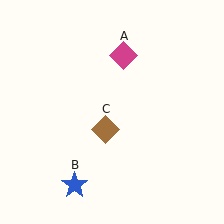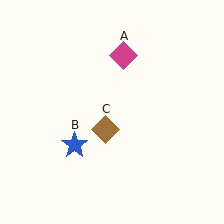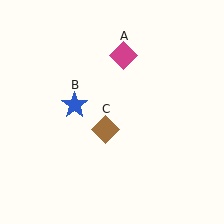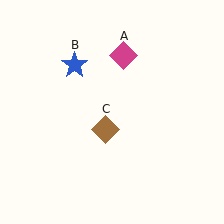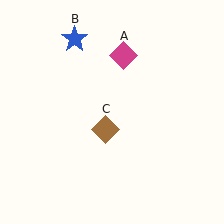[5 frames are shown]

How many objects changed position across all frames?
1 object changed position: blue star (object B).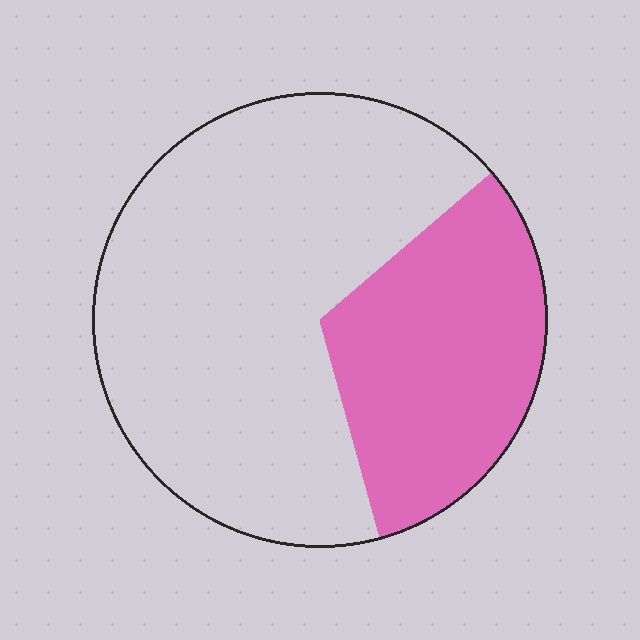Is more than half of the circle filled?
No.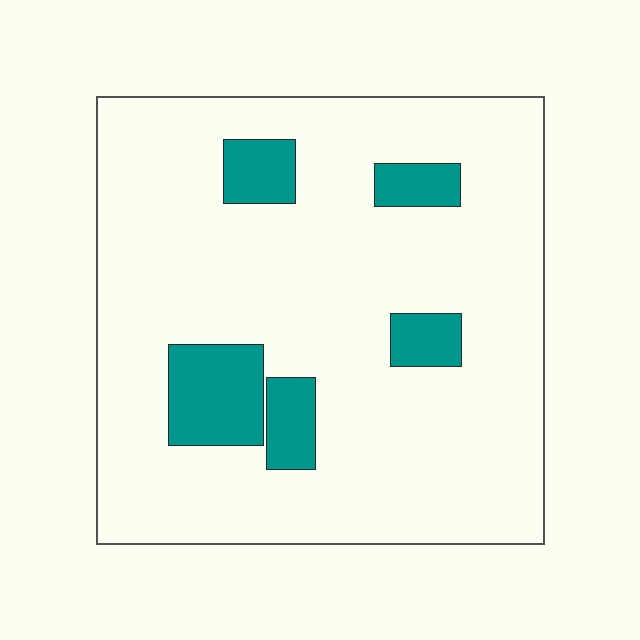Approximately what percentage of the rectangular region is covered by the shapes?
Approximately 15%.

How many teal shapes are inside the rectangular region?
5.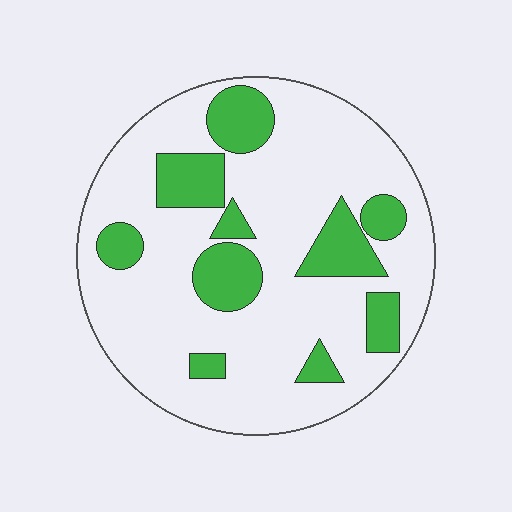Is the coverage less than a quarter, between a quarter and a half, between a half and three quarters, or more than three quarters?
Less than a quarter.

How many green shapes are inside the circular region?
10.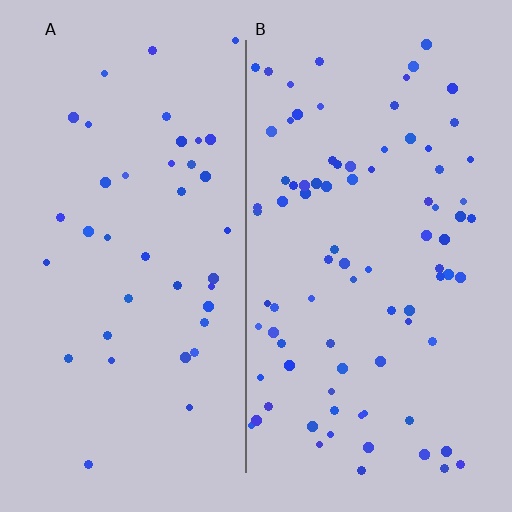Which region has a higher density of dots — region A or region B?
B (the right).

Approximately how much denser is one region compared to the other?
Approximately 2.2× — region B over region A.